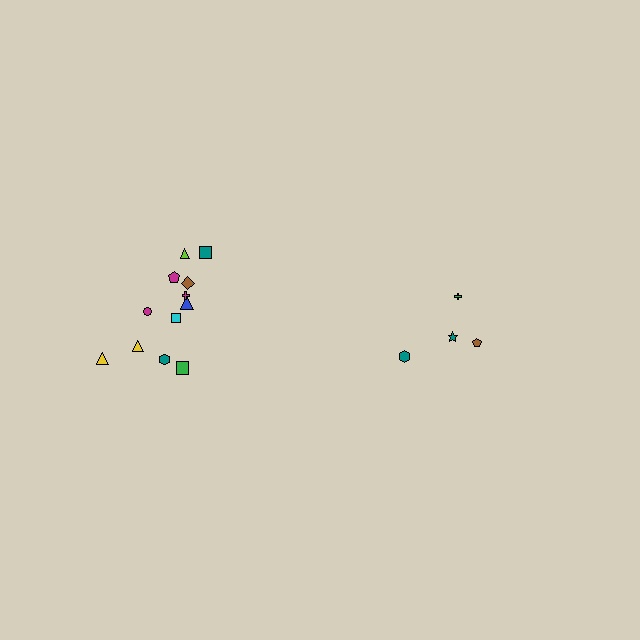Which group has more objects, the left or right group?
The left group.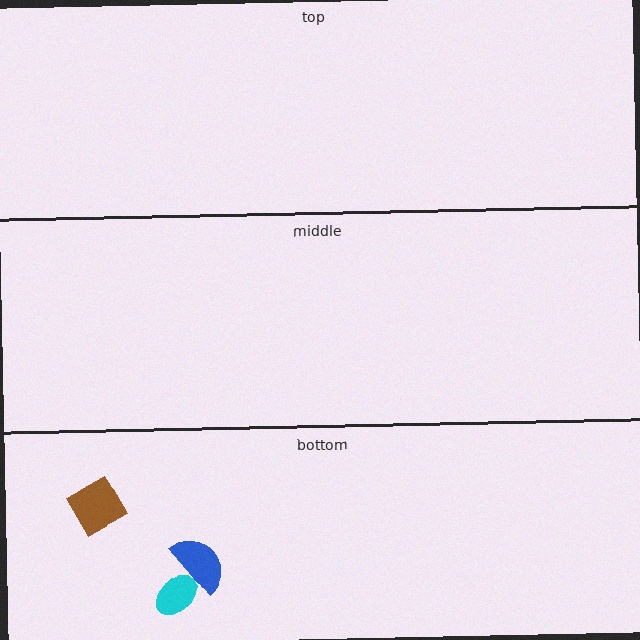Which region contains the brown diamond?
The bottom region.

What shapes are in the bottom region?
The brown diamond, the blue semicircle, the cyan ellipse.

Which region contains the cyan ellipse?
The bottom region.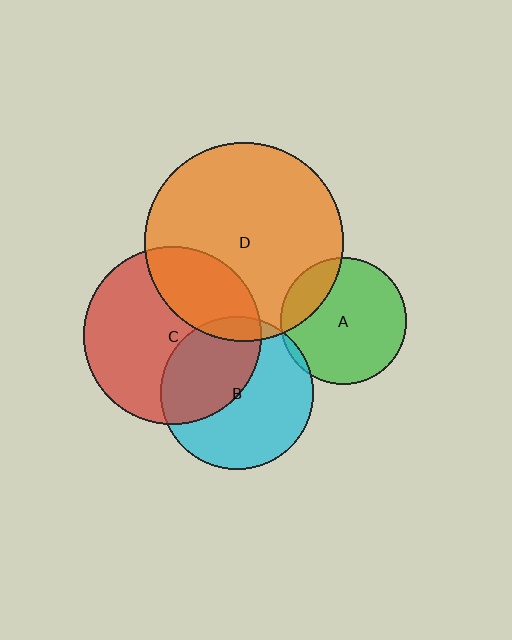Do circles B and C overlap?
Yes.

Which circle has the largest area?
Circle D (orange).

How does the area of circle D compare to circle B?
Approximately 1.7 times.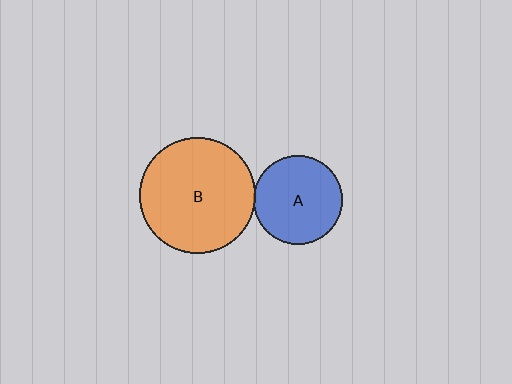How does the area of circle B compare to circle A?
Approximately 1.7 times.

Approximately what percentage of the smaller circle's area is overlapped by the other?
Approximately 5%.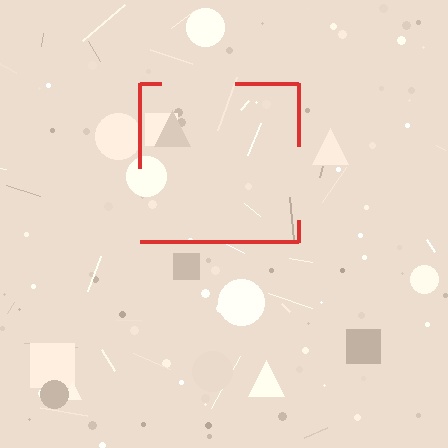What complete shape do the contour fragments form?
The contour fragments form a square.